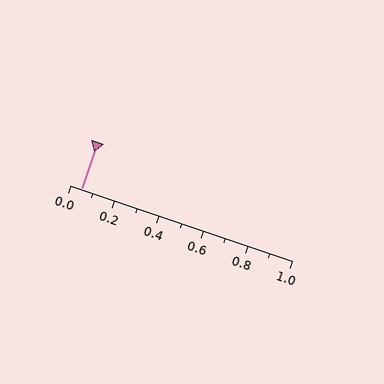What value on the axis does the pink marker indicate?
The marker indicates approximately 0.05.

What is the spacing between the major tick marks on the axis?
The major ticks are spaced 0.2 apart.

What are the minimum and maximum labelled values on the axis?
The axis runs from 0.0 to 1.0.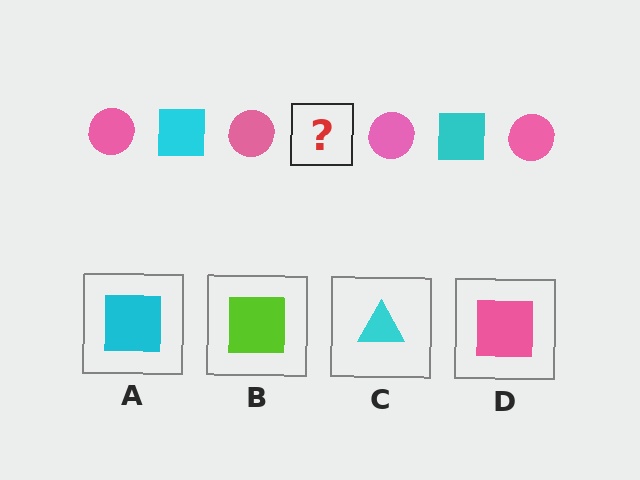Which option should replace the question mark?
Option A.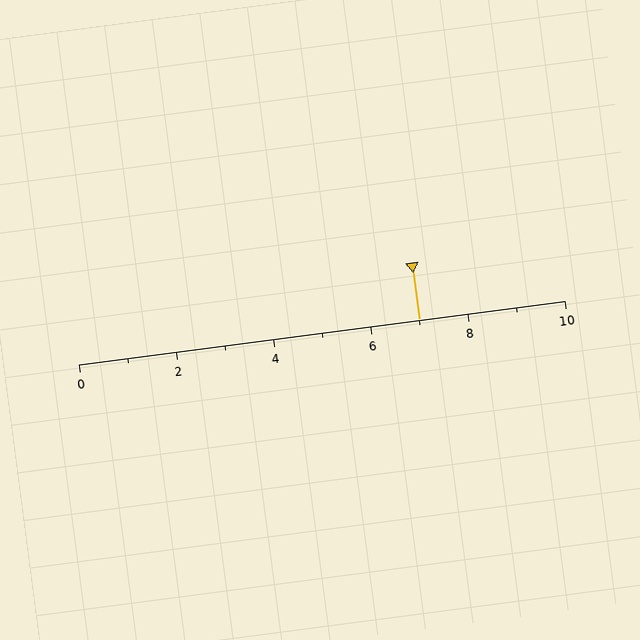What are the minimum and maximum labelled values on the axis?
The axis runs from 0 to 10.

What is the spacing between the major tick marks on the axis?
The major ticks are spaced 2 apart.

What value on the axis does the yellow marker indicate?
The marker indicates approximately 7.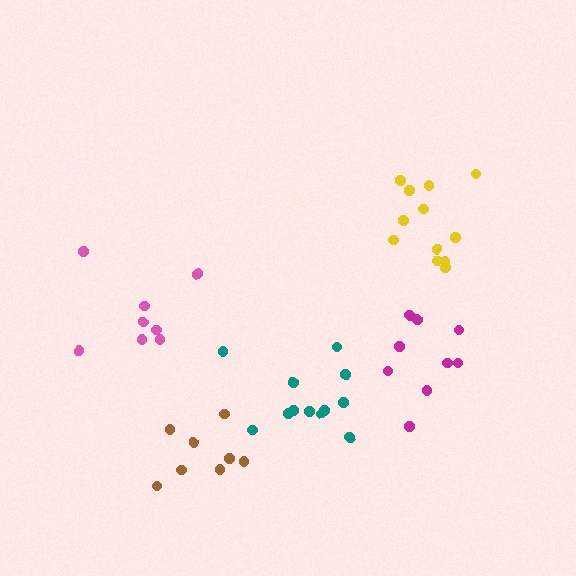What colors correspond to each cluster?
The clusters are colored: teal, yellow, brown, magenta, pink.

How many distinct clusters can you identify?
There are 5 distinct clusters.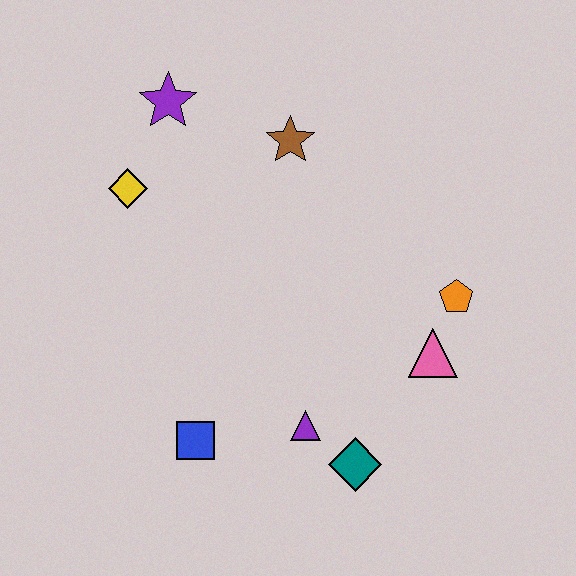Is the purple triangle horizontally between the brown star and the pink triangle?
Yes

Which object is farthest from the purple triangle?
The purple star is farthest from the purple triangle.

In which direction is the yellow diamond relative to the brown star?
The yellow diamond is to the left of the brown star.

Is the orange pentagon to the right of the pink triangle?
Yes